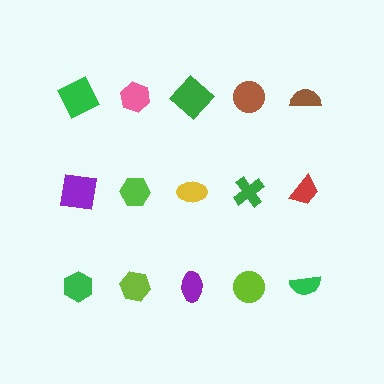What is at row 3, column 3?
A purple ellipse.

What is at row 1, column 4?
A brown circle.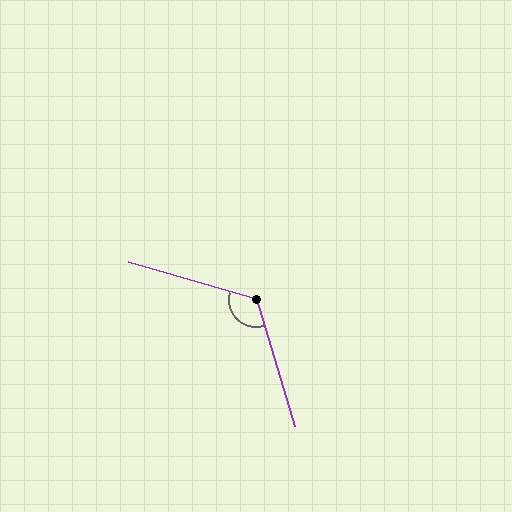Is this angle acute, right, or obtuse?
It is obtuse.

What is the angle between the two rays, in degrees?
Approximately 123 degrees.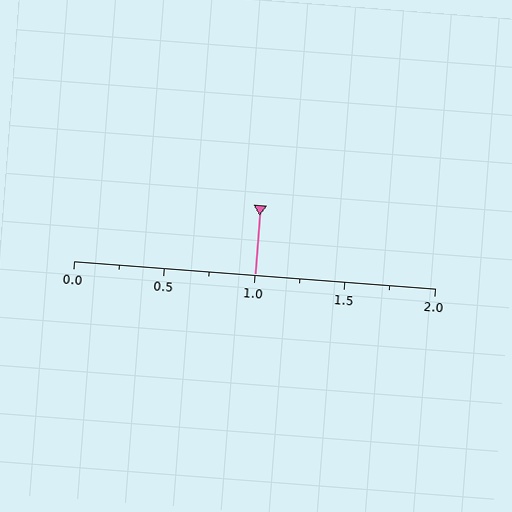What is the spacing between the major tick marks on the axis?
The major ticks are spaced 0.5 apart.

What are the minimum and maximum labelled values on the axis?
The axis runs from 0.0 to 2.0.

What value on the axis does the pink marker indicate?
The marker indicates approximately 1.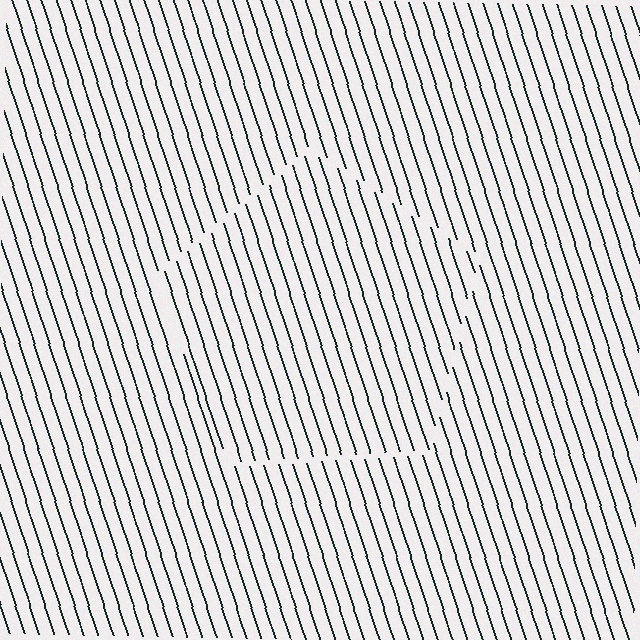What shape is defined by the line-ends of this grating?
An illusory pentagon. The interior of the shape contains the same grating, shifted by half a period — the contour is defined by the phase discontinuity where line-ends from the inner and outer gratings abut.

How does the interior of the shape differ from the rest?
The interior of the shape contains the same grating, shifted by half a period — the contour is defined by the phase discontinuity where line-ends from the inner and outer gratings abut.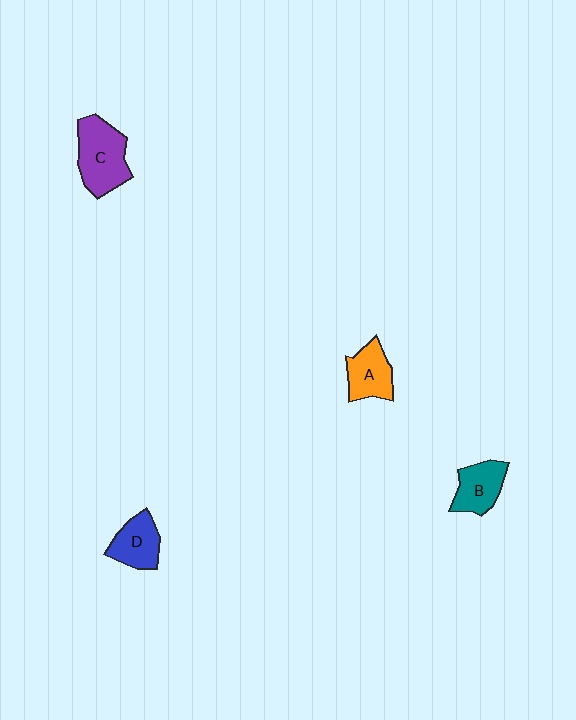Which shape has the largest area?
Shape C (purple).